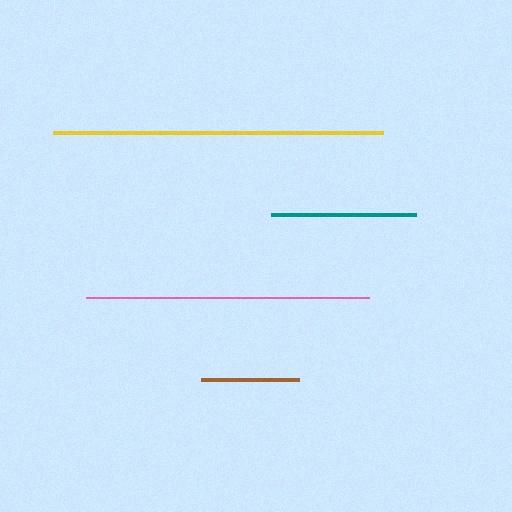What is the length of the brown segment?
The brown segment is approximately 98 pixels long.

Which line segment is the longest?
The yellow line is the longest at approximately 331 pixels.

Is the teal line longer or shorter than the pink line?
The pink line is longer than the teal line.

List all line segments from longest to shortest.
From longest to shortest: yellow, pink, teal, brown.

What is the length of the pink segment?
The pink segment is approximately 282 pixels long.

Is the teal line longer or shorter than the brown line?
The teal line is longer than the brown line.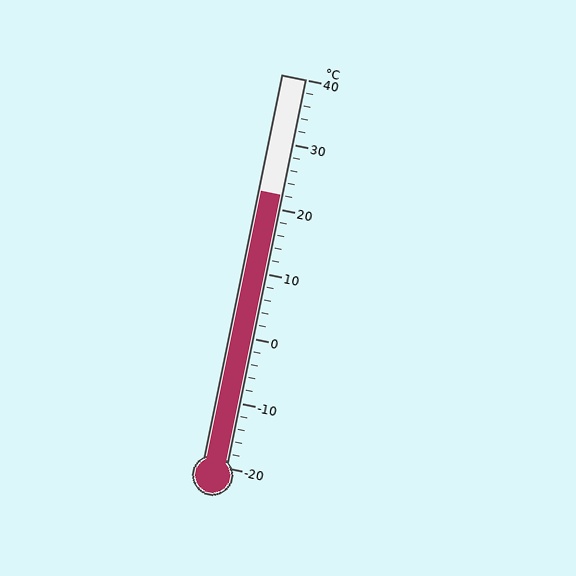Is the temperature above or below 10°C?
The temperature is above 10°C.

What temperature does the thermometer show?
The thermometer shows approximately 22°C.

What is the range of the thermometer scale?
The thermometer scale ranges from -20°C to 40°C.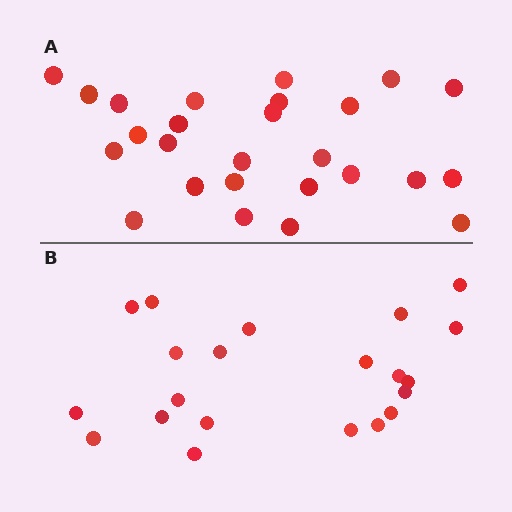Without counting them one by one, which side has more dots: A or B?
Region A (the top region) has more dots.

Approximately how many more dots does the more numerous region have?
Region A has about 5 more dots than region B.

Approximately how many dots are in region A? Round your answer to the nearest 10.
About 30 dots. (The exact count is 26, which rounds to 30.)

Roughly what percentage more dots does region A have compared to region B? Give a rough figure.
About 25% more.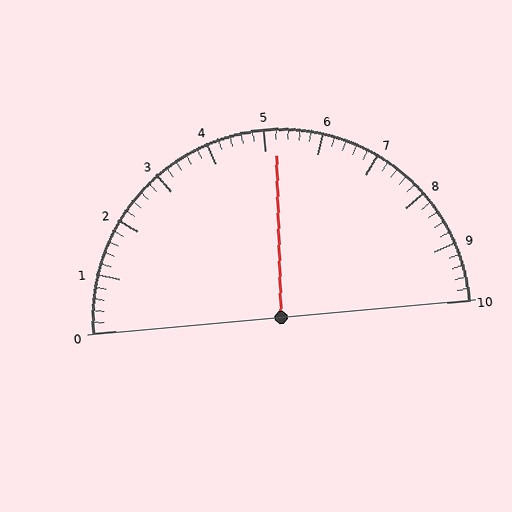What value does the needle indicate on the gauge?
The needle indicates approximately 5.2.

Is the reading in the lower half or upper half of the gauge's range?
The reading is in the upper half of the range (0 to 10).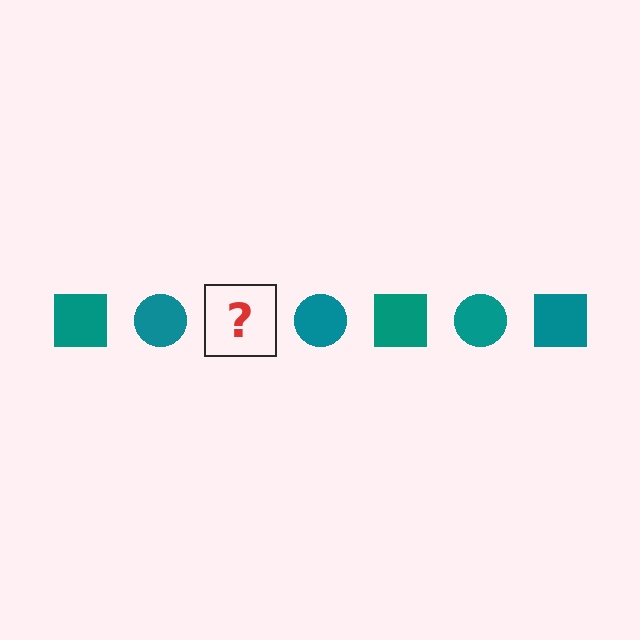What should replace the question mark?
The question mark should be replaced with a teal square.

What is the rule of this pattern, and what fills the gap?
The rule is that the pattern cycles through square, circle shapes in teal. The gap should be filled with a teal square.